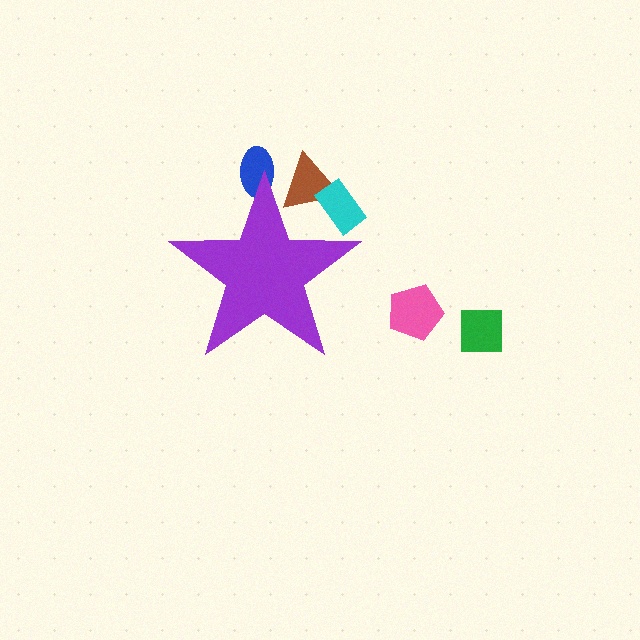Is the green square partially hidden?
No, the green square is fully visible.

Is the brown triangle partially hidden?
Yes, the brown triangle is partially hidden behind the purple star.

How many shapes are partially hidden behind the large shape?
3 shapes are partially hidden.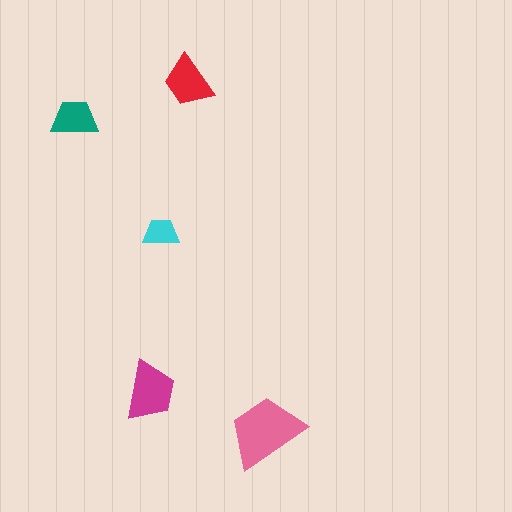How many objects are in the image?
There are 5 objects in the image.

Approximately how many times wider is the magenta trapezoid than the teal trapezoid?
About 1.5 times wider.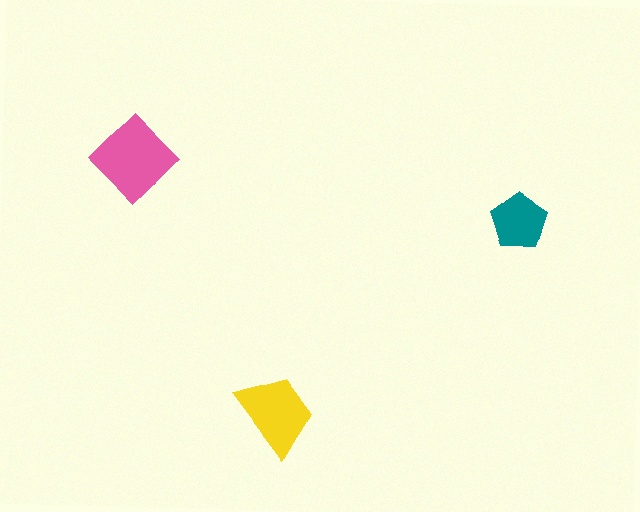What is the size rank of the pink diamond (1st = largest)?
1st.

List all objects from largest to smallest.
The pink diamond, the yellow trapezoid, the teal pentagon.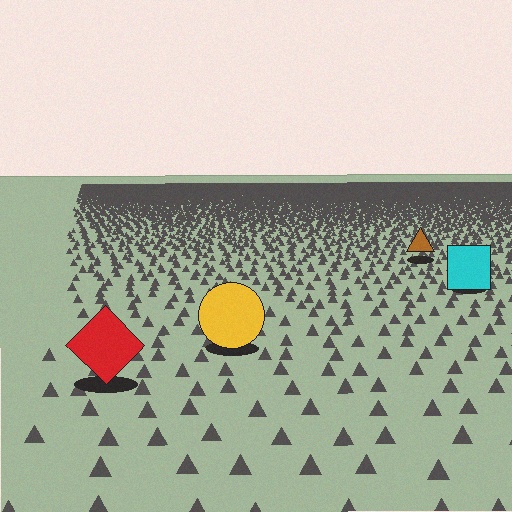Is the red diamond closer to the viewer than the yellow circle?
Yes. The red diamond is closer — you can tell from the texture gradient: the ground texture is coarser near it.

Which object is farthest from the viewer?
The brown triangle is farthest from the viewer. It appears smaller and the ground texture around it is denser.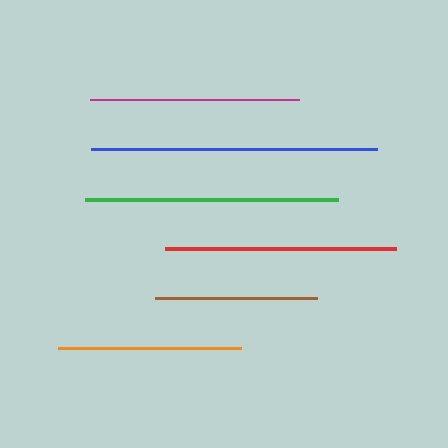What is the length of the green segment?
The green segment is approximately 253 pixels long.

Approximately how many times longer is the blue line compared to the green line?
The blue line is approximately 1.1 times the length of the green line.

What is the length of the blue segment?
The blue segment is approximately 286 pixels long.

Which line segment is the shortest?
The brown line is the shortest at approximately 162 pixels.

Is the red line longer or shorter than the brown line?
The red line is longer than the brown line.